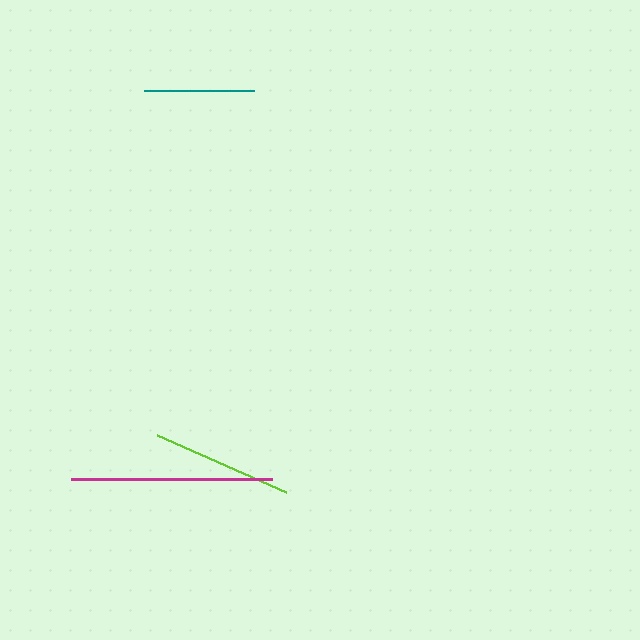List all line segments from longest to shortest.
From longest to shortest: magenta, lime, teal.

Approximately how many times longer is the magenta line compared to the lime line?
The magenta line is approximately 1.4 times the length of the lime line.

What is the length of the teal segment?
The teal segment is approximately 110 pixels long.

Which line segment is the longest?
The magenta line is the longest at approximately 201 pixels.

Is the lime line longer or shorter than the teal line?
The lime line is longer than the teal line.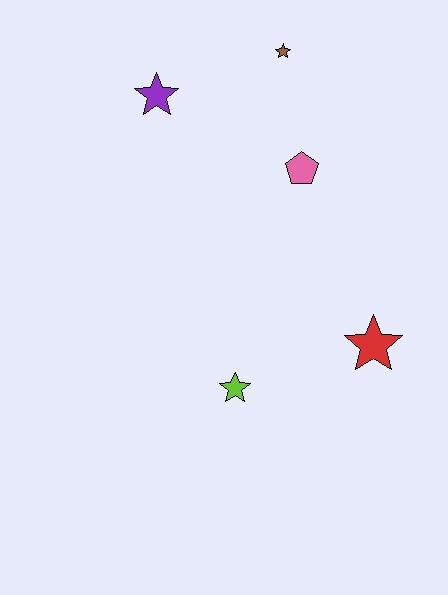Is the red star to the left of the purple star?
No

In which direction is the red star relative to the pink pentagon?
The red star is below the pink pentagon.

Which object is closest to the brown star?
The pink pentagon is closest to the brown star.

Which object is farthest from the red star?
The purple star is farthest from the red star.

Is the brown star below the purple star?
No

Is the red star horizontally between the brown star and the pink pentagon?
No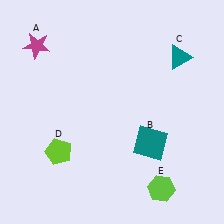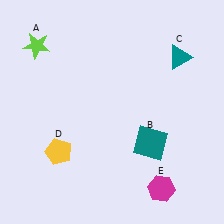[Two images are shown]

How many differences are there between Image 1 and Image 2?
There are 3 differences between the two images.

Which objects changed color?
A changed from magenta to lime. D changed from lime to yellow. E changed from lime to magenta.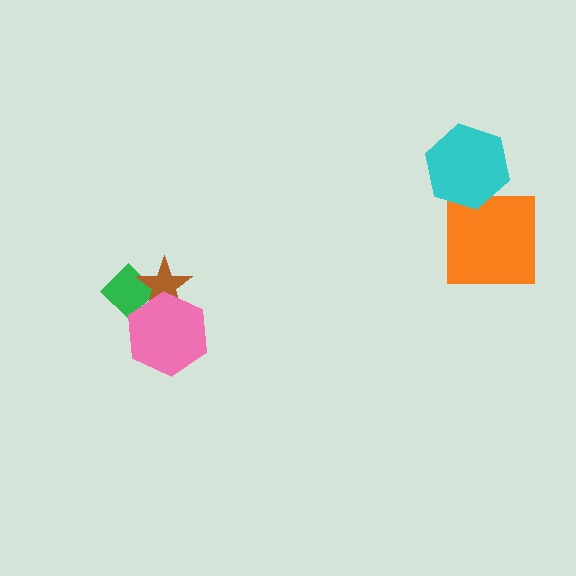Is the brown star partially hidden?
Yes, it is partially covered by another shape.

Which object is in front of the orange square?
The cyan hexagon is in front of the orange square.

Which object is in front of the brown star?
The pink hexagon is in front of the brown star.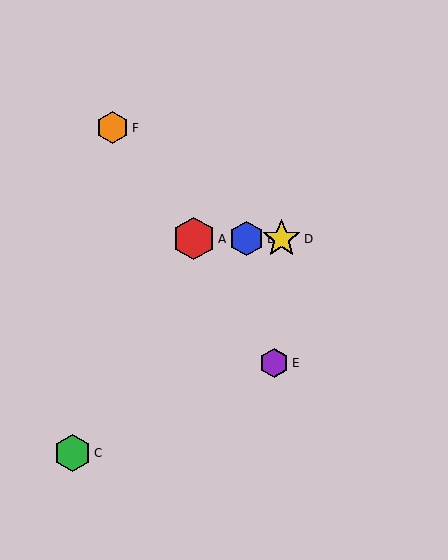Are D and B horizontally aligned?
Yes, both are at y≈239.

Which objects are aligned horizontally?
Objects A, B, D are aligned horizontally.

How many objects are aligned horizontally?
3 objects (A, B, D) are aligned horizontally.